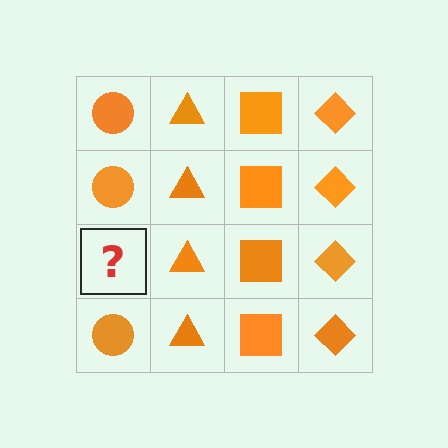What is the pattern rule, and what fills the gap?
The rule is that each column has a consistent shape. The gap should be filled with an orange circle.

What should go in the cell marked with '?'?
The missing cell should contain an orange circle.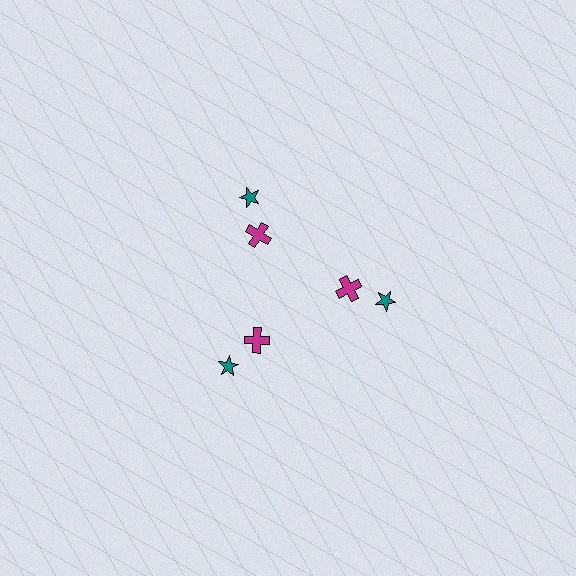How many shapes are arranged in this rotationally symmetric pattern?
There are 6 shapes, arranged in 3 groups of 2.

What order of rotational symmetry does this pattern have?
This pattern has 3-fold rotational symmetry.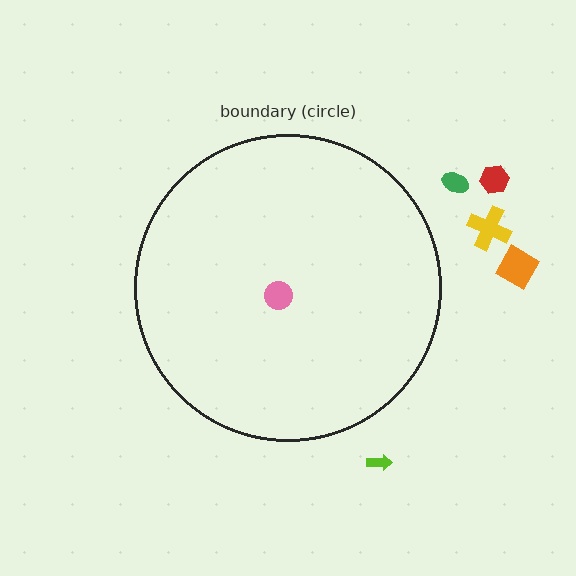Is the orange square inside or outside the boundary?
Outside.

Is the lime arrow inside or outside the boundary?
Outside.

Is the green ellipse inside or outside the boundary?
Outside.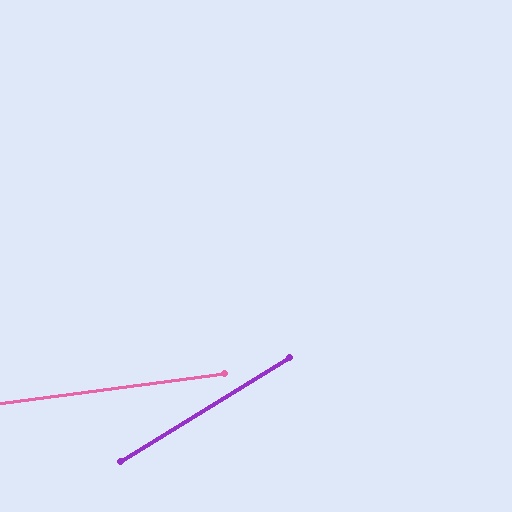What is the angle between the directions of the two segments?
Approximately 24 degrees.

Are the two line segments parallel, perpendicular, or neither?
Neither parallel nor perpendicular — they differ by about 24°.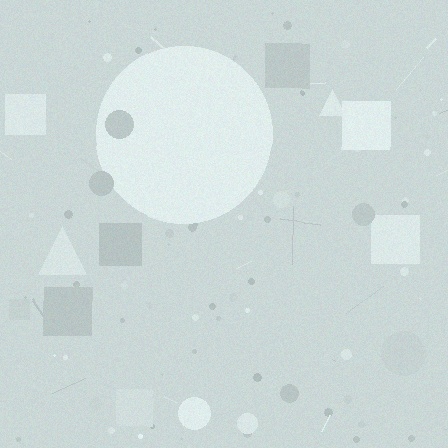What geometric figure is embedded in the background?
A circle is embedded in the background.